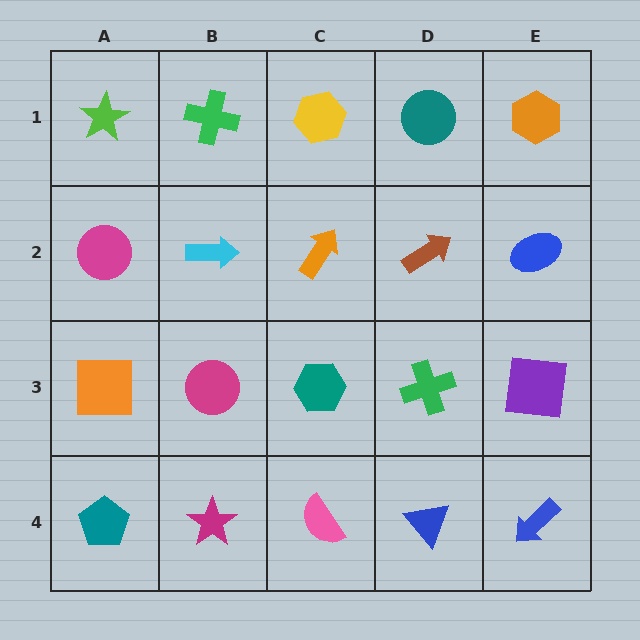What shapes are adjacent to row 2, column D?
A teal circle (row 1, column D), a green cross (row 3, column D), an orange arrow (row 2, column C), a blue ellipse (row 2, column E).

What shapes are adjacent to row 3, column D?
A brown arrow (row 2, column D), a blue triangle (row 4, column D), a teal hexagon (row 3, column C), a purple square (row 3, column E).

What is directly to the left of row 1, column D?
A yellow hexagon.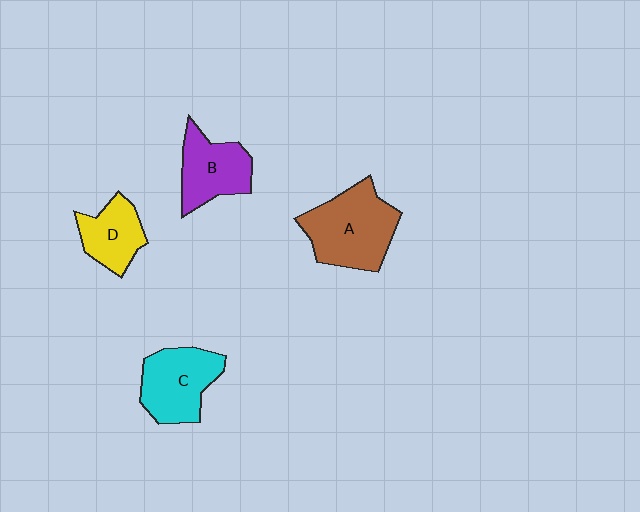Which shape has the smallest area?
Shape D (yellow).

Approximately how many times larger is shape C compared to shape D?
Approximately 1.4 times.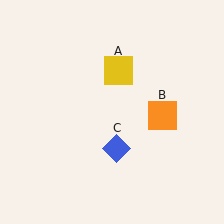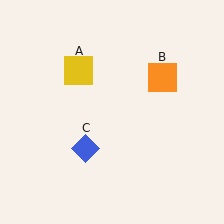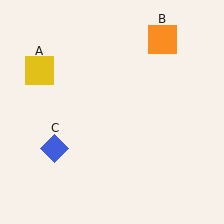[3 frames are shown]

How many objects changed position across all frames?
3 objects changed position: yellow square (object A), orange square (object B), blue diamond (object C).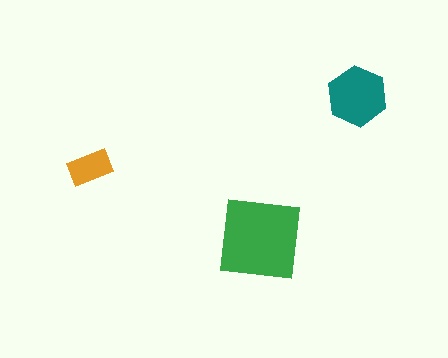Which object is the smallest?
The orange rectangle.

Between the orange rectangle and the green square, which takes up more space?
The green square.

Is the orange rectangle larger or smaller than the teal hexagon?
Smaller.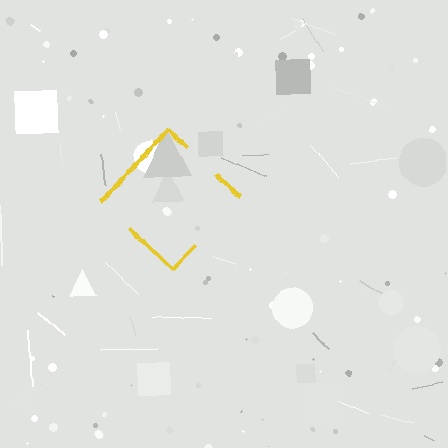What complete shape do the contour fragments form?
The contour fragments form a diamond.